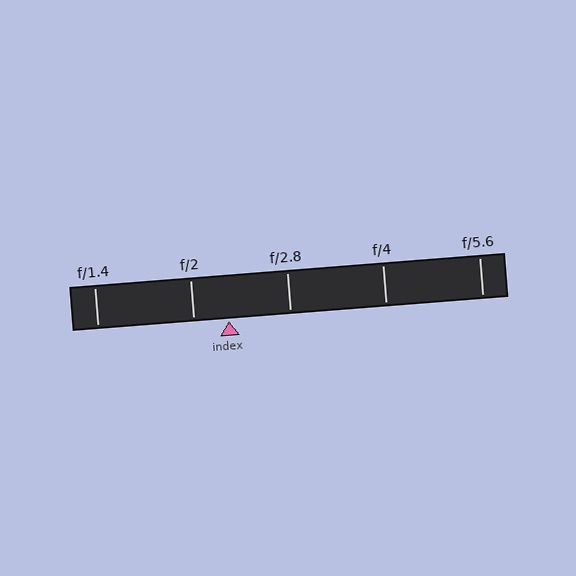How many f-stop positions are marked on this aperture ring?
There are 5 f-stop positions marked.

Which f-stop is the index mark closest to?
The index mark is closest to f/2.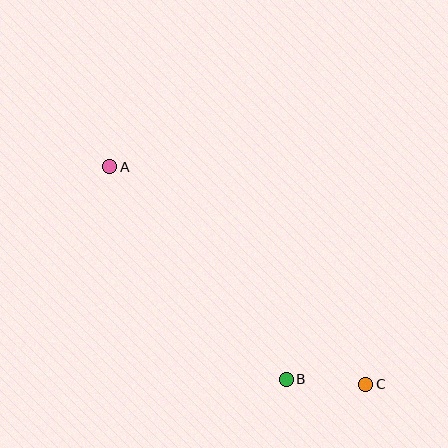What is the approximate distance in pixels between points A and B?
The distance between A and B is approximately 277 pixels.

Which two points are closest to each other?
Points B and C are closest to each other.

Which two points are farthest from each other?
Points A and C are farthest from each other.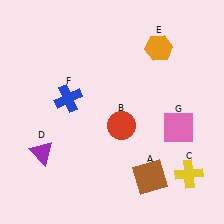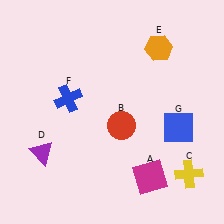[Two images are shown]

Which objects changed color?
A changed from brown to magenta. G changed from pink to blue.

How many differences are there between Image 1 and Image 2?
There are 2 differences between the two images.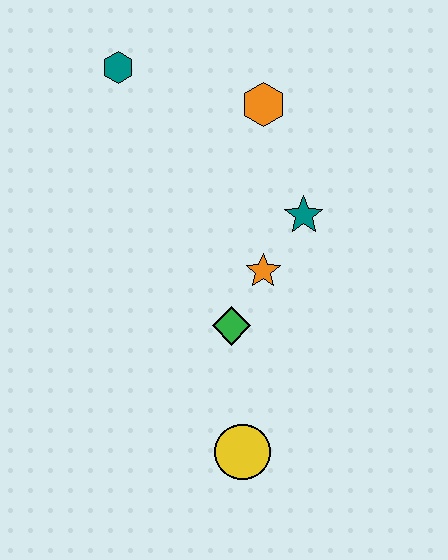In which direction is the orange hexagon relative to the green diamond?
The orange hexagon is above the green diamond.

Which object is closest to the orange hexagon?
The teal star is closest to the orange hexagon.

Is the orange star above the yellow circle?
Yes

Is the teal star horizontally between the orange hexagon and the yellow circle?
No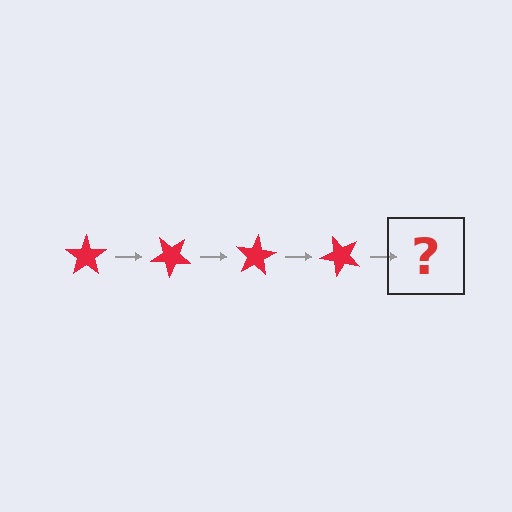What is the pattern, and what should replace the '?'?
The pattern is that the star rotates 40 degrees each step. The '?' should be a red star rotated 160 degrees.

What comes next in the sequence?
The next element should be a red star rotated 160 degrees.